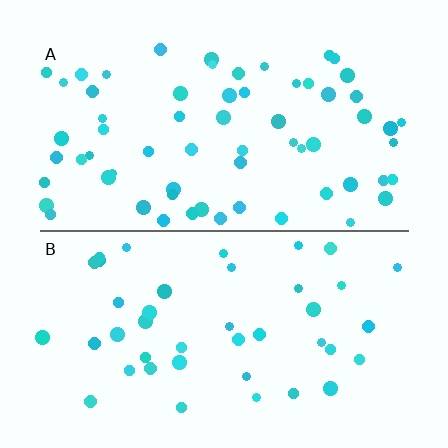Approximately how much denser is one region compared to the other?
Approximately 1.5× — region A over region B.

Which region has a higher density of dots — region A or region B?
A (the top).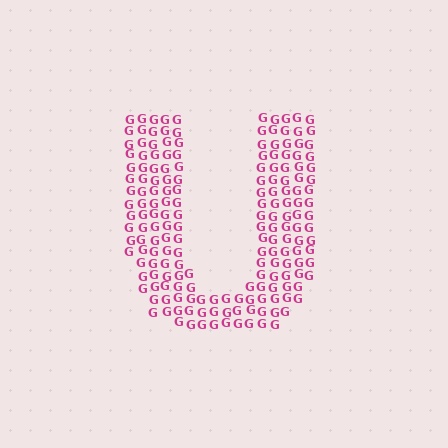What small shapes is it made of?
It is made of small letter G's.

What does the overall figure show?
The overall figure shows the letter U.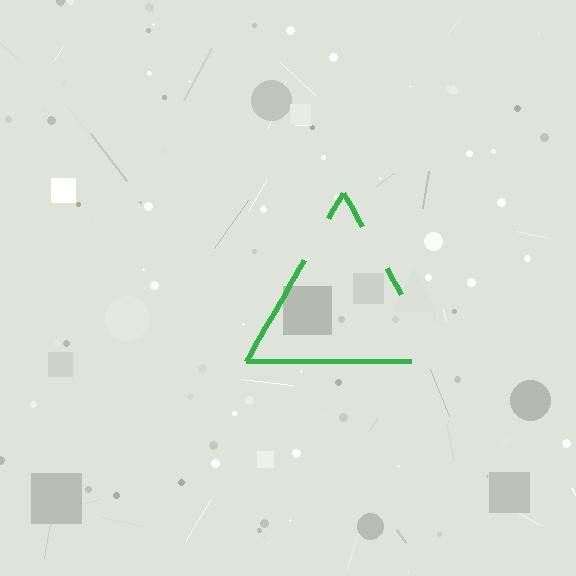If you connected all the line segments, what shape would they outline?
They would outline a triangle.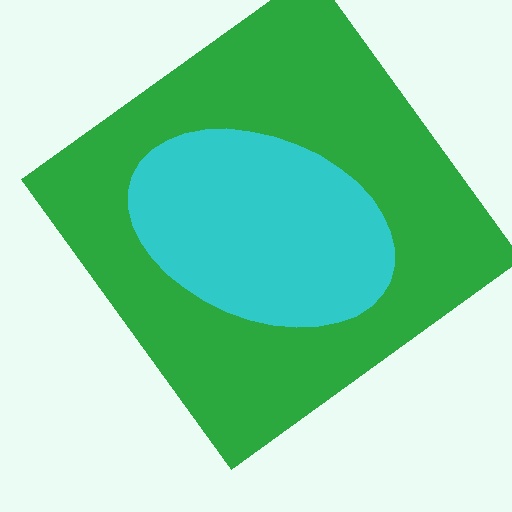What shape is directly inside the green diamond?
The cyan ellipse.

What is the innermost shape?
The cyan ellipse.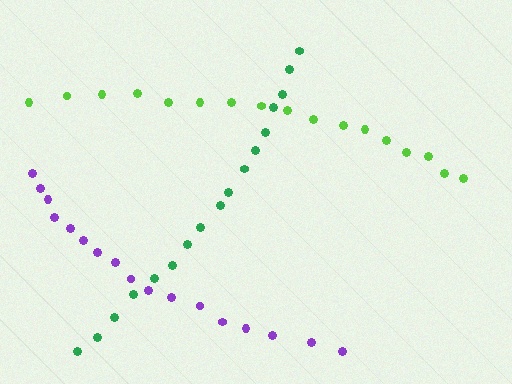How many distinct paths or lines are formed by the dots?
There are 3 distinct paths.